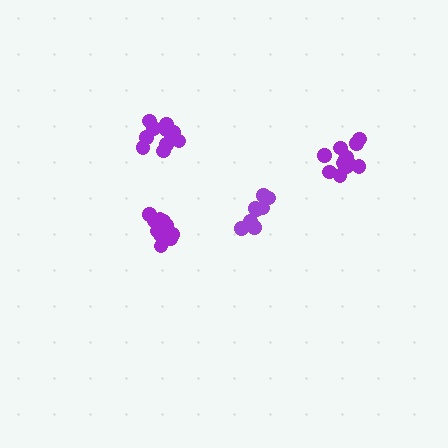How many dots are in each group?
Group 1: 12 dots, Group 2: 9 dots, Group 3: 13 dots, Group 4: 10 dots (44 total).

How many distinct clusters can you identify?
There are 4 distinct clusters.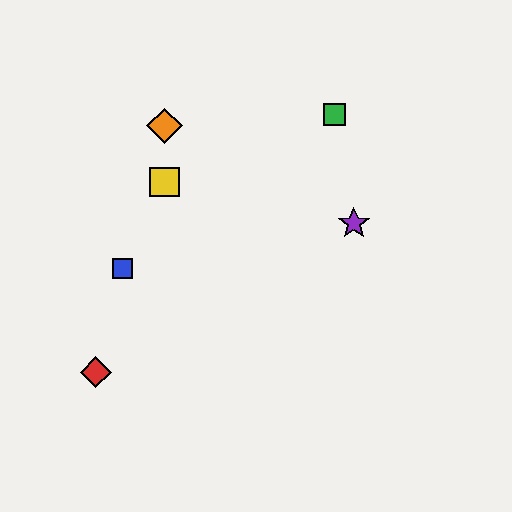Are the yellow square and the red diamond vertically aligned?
No, the yellow square is at x≈165 and the red diamond is at x≈96.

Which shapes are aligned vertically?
The yellow square, the orange diamond are aligned vertically.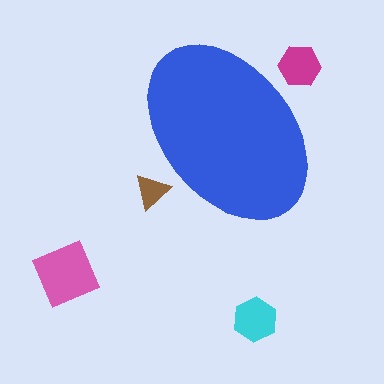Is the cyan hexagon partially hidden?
No, the cyan hexagon is fully visible.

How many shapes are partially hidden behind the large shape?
2 shapes are partially hidden.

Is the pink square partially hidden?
No, the pink square is fully visible.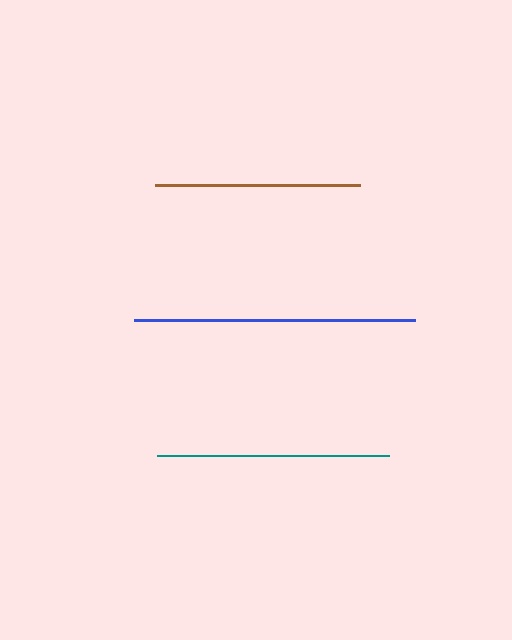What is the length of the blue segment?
The blue segment is approximately 281 pixels long.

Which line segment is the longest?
The blue line is the longest at approximately 281 pixels.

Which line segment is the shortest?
The brown line is the shortest at approximately 205 pixels.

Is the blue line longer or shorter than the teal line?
The blue line is longer than the teal line.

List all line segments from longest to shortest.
From longest to shortest: blue, teal, brown.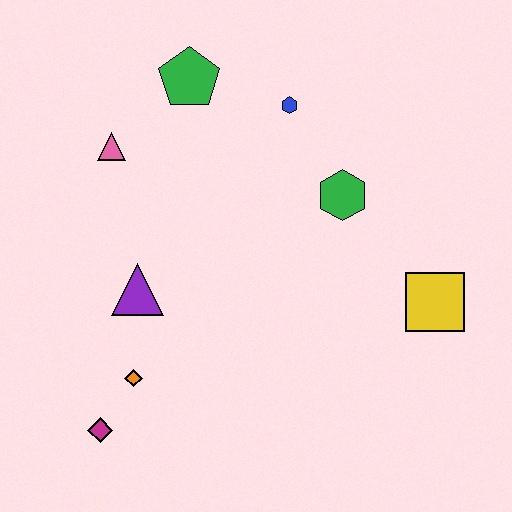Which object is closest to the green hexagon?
The blue hexagon is closest to the green hexagon.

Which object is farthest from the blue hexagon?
The magenta diamond is farthest from the blue hexagon.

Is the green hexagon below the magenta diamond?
No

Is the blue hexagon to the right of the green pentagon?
Yes